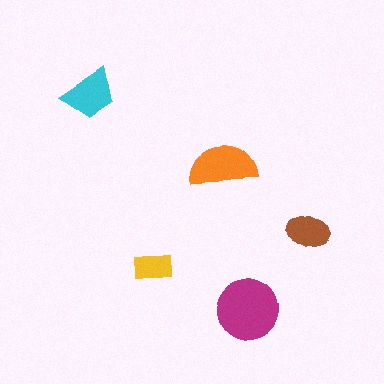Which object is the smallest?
The yellow rectangle.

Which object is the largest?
The magenta circle.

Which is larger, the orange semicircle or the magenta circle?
The magenta circle.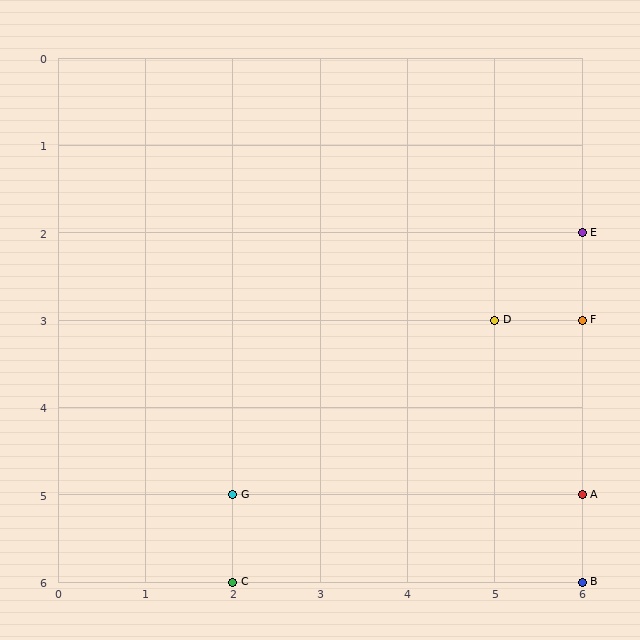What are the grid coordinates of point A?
Point A is at grid coordinates (6, 5).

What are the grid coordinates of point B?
Point B is at grid coordinates (6, 6).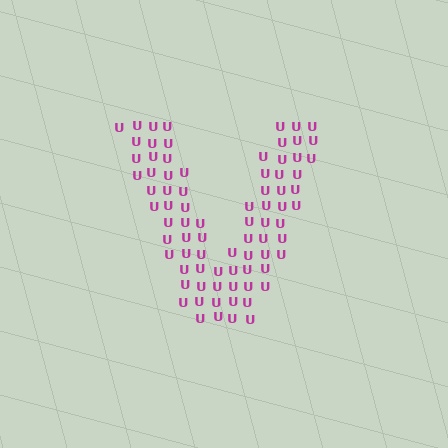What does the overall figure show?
The overall figure shows the letter V.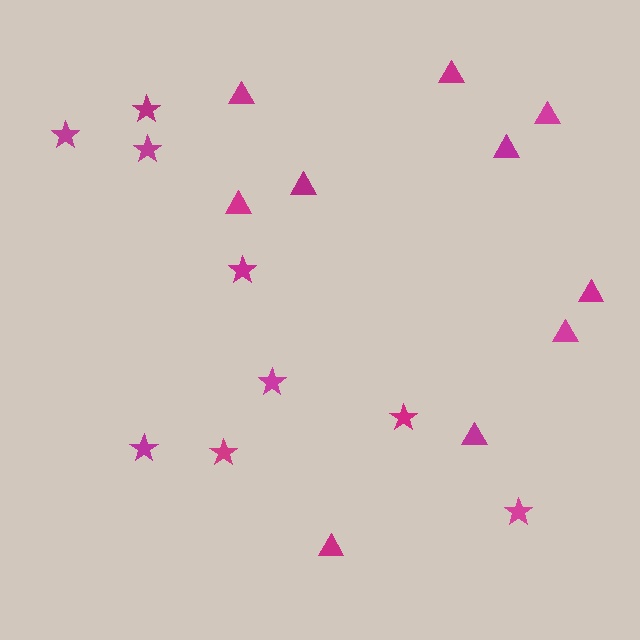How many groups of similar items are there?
There are 2 groups: one group of stars (9) and one group of triangles (10).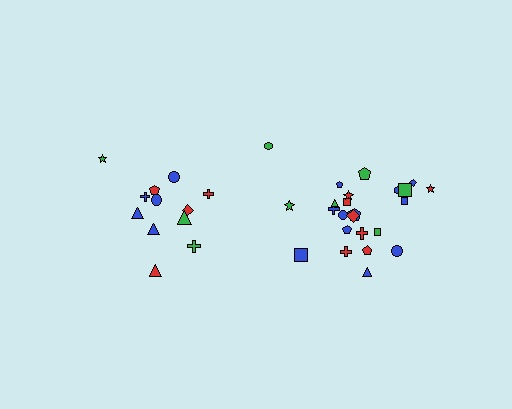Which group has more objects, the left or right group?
The right group.